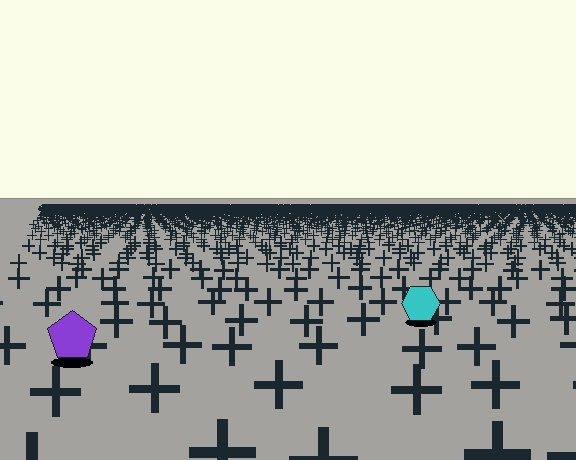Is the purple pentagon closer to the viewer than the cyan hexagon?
Yes. The purple pentagon is closer — you can tell from the texture gradient: the ground texture is coarser near it.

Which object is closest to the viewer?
The purple pentagon is closest. The texture marks near it are larger and more spread out.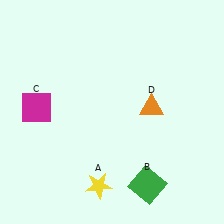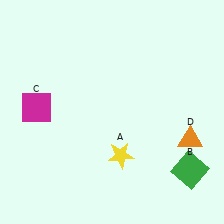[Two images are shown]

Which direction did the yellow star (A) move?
The yellow star (A) moved up.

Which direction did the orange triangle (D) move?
The orange triangle (D) moved right.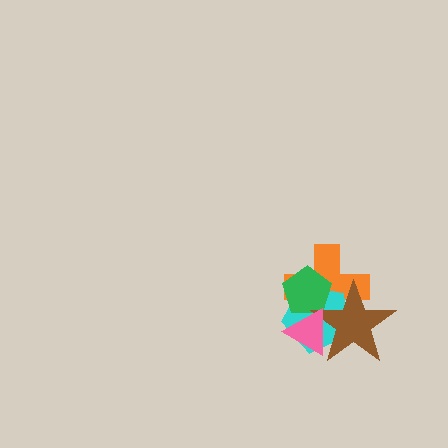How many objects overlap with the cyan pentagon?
4 objects overlap with the cyan pentagon.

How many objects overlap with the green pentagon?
4 objects overlap with the green pentagon.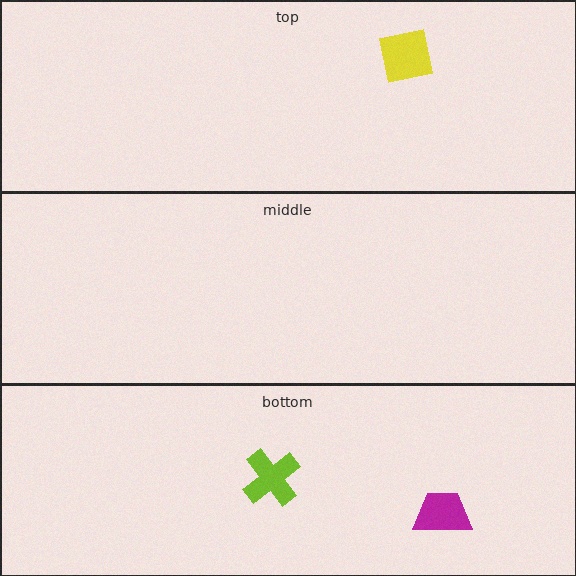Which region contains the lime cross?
The bottom region.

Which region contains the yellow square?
The top region.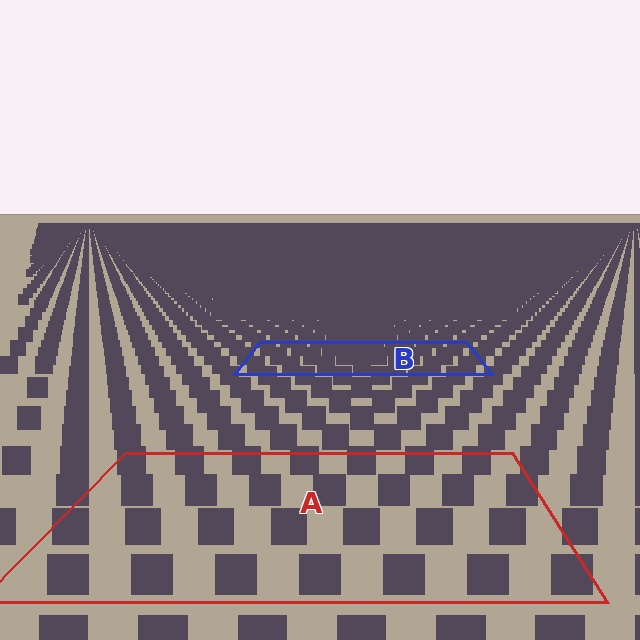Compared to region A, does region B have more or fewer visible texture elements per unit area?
Region B has more texture elements per unit area — they are packed more densely because it is farther away.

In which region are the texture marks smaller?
The texture marks are smaller in region B, because it is farther away.